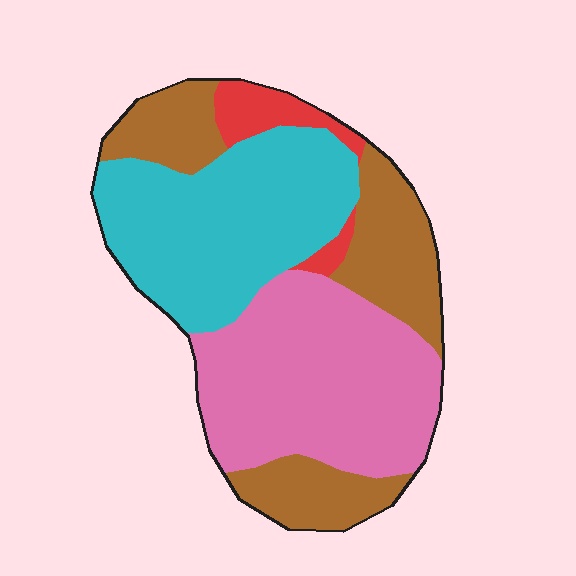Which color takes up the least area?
Red, at roughly 5%.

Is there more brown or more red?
Brown.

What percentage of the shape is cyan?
Cyan covers 32% of the shape.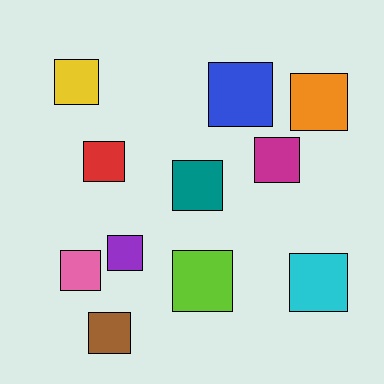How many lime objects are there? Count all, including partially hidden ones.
There is 1 lime object.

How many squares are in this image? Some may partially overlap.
There are 11 squares.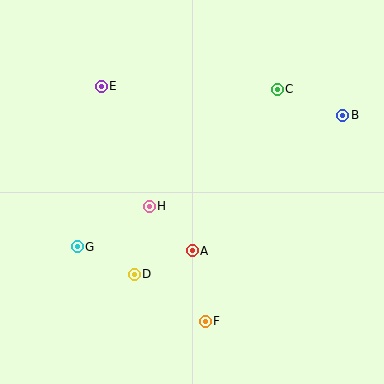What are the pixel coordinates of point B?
Point B is at (343, 115).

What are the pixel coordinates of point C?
Point C is at (277, 89).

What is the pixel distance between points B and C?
The distance between B and C is 70 pixels.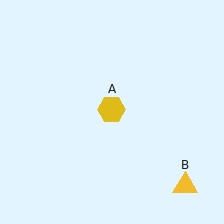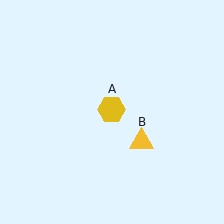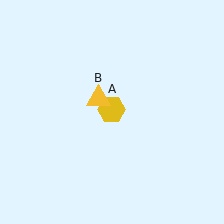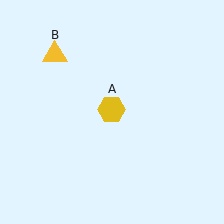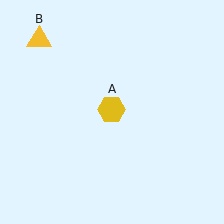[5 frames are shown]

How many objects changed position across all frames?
1 object changed position: yellow triangle (object B).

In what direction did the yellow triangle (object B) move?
The yellow triangle (object B) moved up and to the left.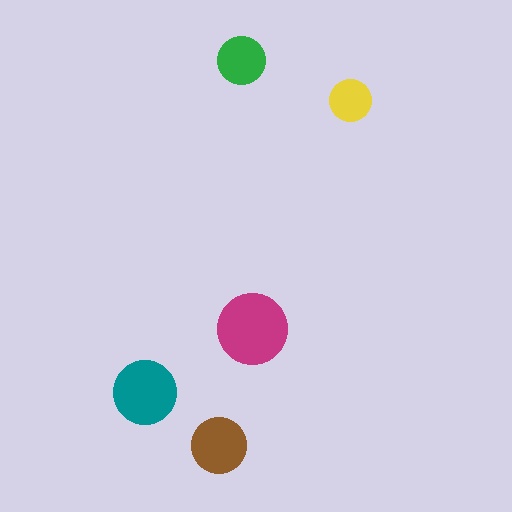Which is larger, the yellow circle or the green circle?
The green one.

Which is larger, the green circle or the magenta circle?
The magenta one.